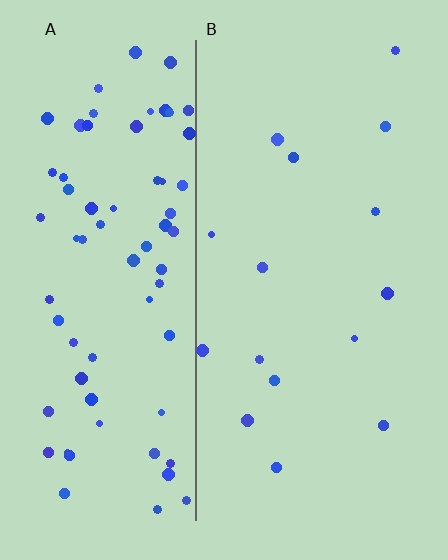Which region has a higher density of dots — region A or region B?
A (the left).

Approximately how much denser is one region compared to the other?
Approximately 4.8× — region A over region B.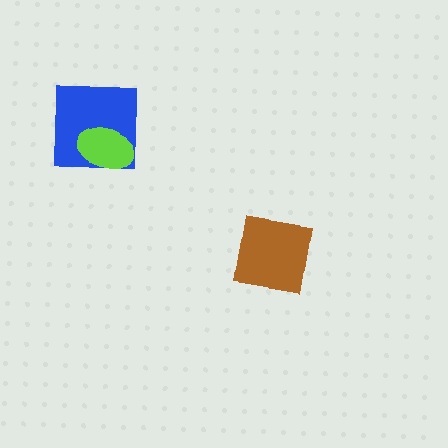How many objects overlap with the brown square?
0 objects overlap with the brown square.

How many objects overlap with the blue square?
1 object overlaps with the blue square.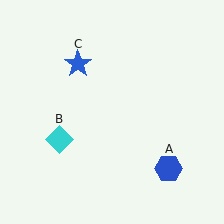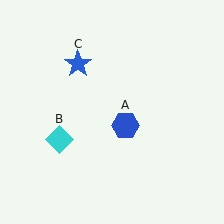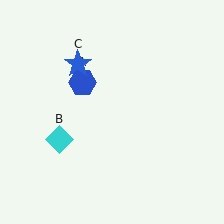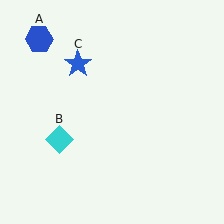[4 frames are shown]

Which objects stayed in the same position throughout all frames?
Cyan diamond (object B) and blue star (object C) remained stationary.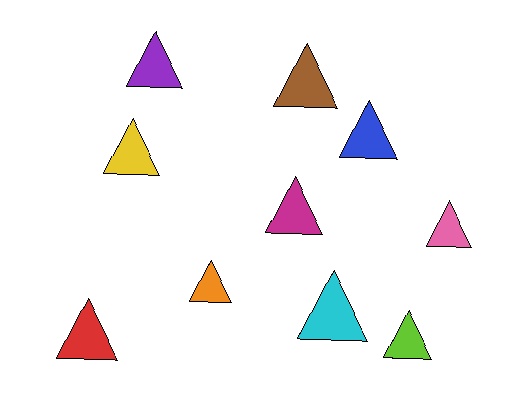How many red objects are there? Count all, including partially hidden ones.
There is 1 red object.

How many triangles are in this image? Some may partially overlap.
There are 10 triangles.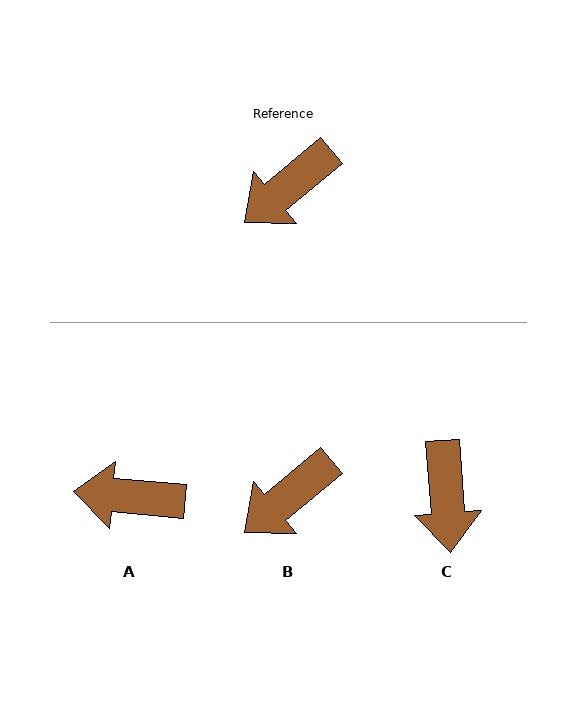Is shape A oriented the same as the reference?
No, it is off by about 44 degrees.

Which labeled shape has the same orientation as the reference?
B.